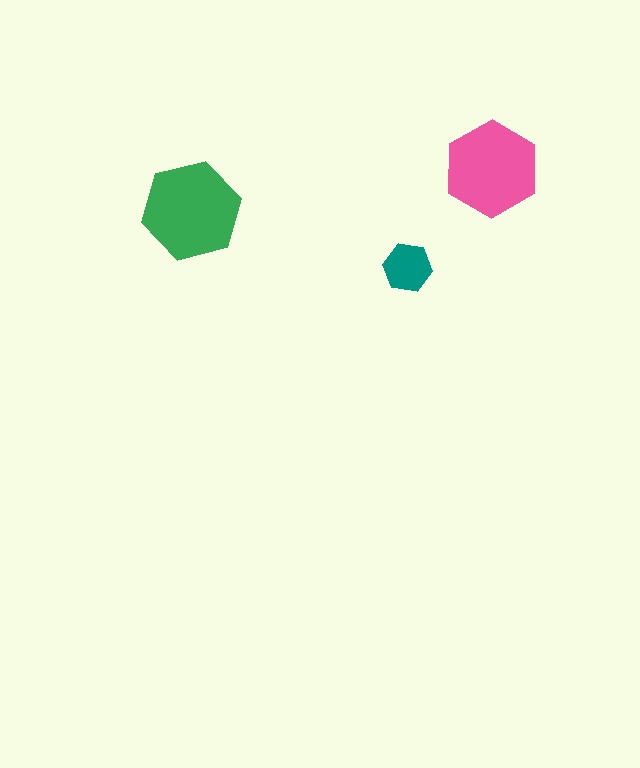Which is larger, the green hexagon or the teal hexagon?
The green one.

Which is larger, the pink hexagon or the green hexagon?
The green one.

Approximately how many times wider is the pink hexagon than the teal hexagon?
About 2 times wider.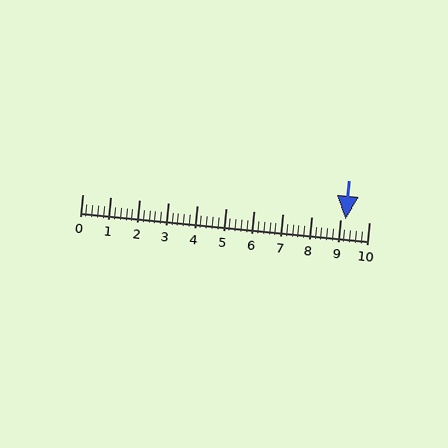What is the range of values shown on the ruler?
The ruler shows values from 0 to 10.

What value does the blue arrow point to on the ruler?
The blue arrow points to approximately 9.2.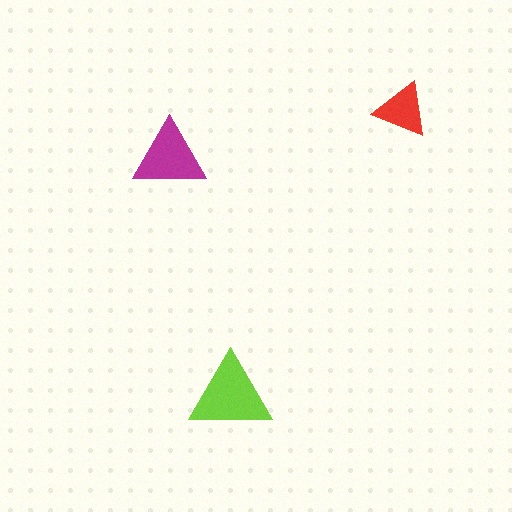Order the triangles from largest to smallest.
the lime one, the magenta one, the red one.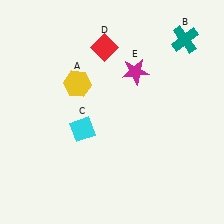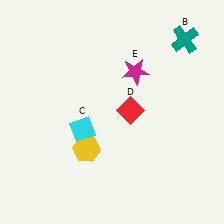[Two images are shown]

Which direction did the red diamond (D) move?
The red diamond (D) moved down.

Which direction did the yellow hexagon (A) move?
The yellow hexagon (A) moved down.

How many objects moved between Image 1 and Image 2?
2 objects moved between the two images.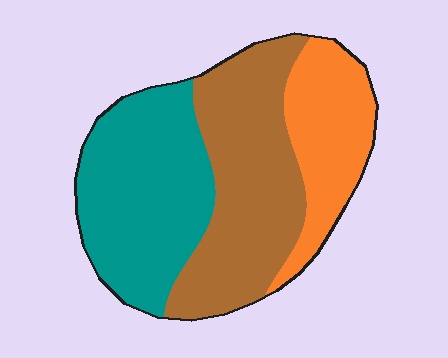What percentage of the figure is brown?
Brown covers 39% of the figure.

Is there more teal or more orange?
Teal.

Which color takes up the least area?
Orange, at roughly 25%.